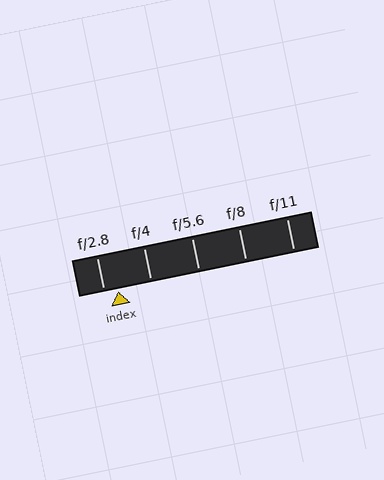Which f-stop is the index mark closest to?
The index mark is closest to f/2.8.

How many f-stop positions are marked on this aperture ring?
There are 5 f-stop positions marked.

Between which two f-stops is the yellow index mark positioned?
The index mark is between f/2.8 and f/4.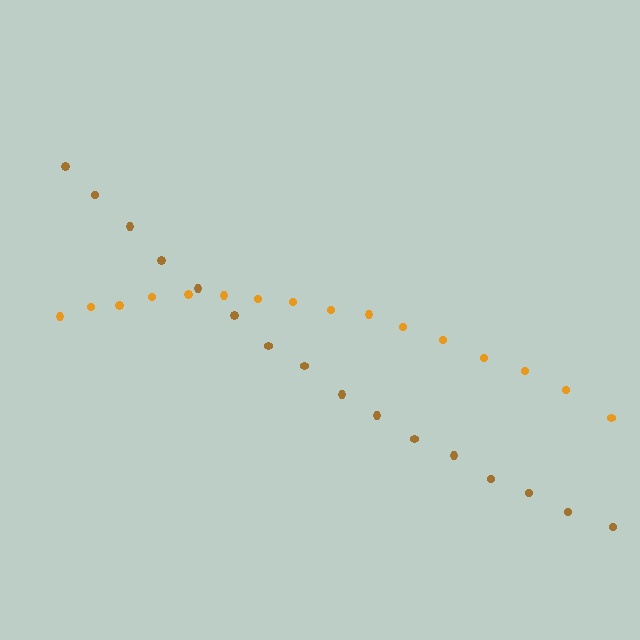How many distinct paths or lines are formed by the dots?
There are 2 distinct paths.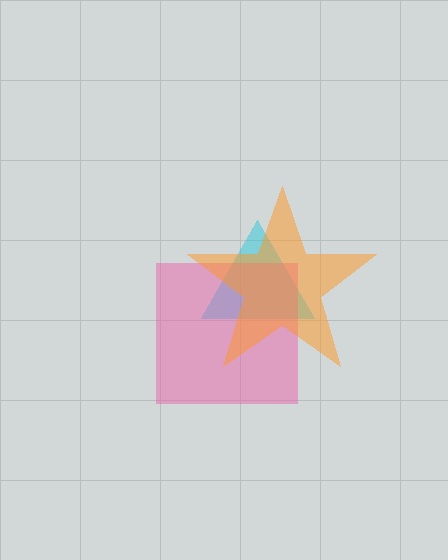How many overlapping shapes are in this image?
There are 3 overlapping shapes in the image.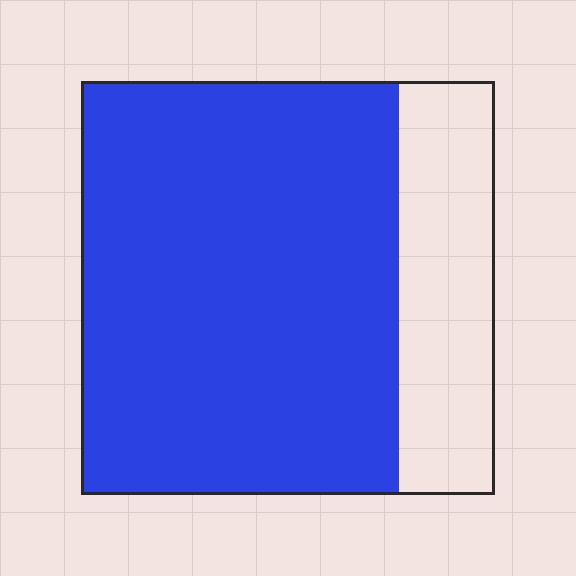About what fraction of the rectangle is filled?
About three quarters (3/4).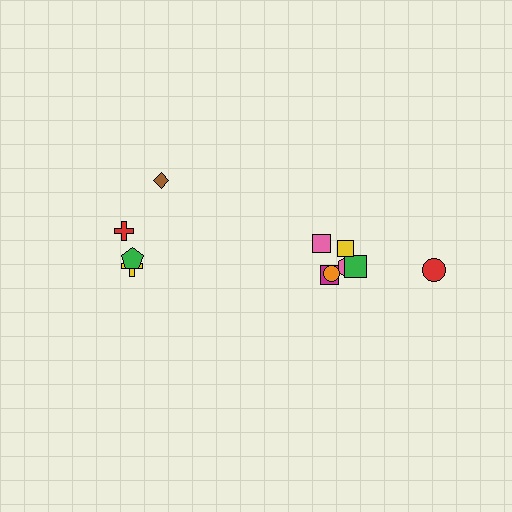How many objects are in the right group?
There are 7 objects.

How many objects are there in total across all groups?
There are 11 objects.